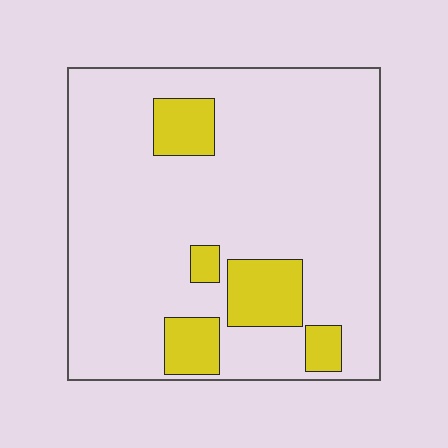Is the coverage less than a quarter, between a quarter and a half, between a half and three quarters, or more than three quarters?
Less than a quarter.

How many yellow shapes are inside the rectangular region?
5.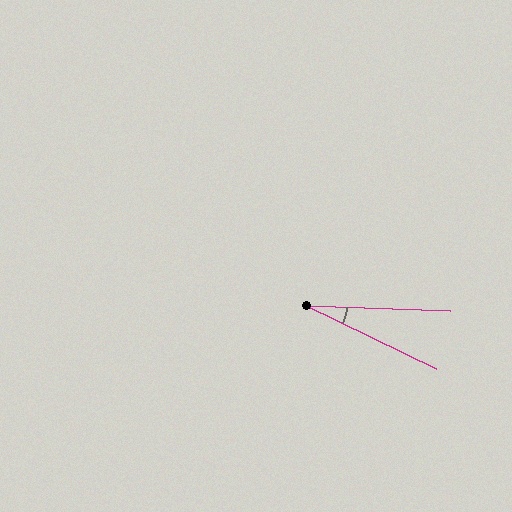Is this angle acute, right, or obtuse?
It is acute.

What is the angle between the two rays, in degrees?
Approximately 24 degrees.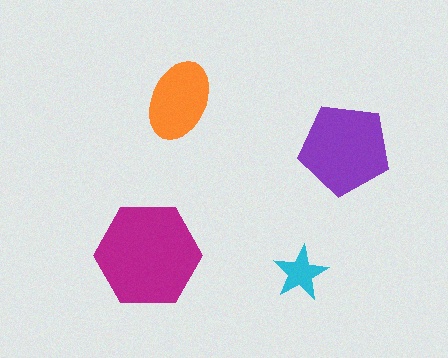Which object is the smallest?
The cyan star.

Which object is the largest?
The magenta hexagon.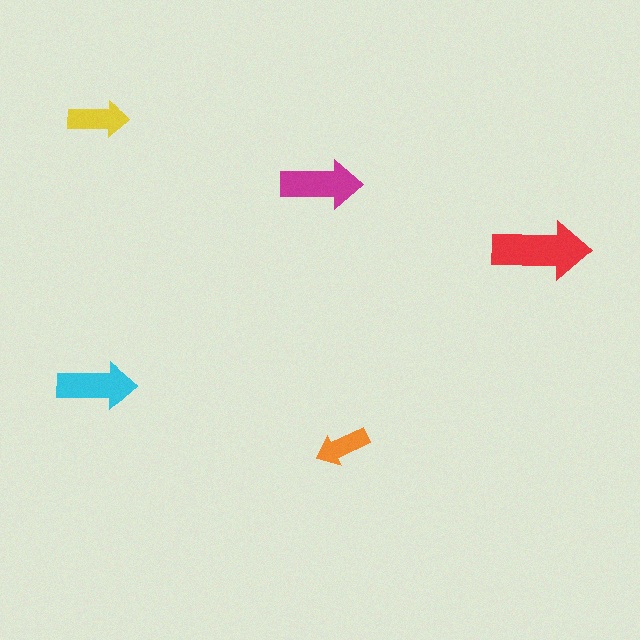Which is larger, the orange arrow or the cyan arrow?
The cyan one.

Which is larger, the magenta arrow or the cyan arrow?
The magenta one.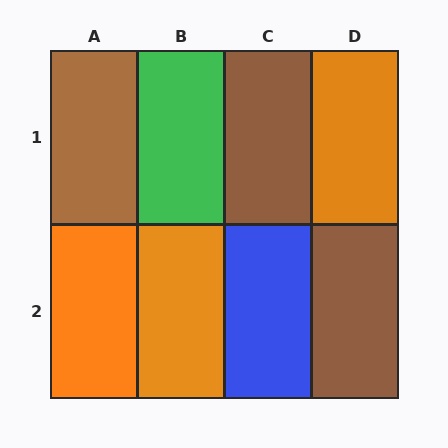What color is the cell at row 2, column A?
Orange.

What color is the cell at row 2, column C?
Blue.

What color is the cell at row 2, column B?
Orange.